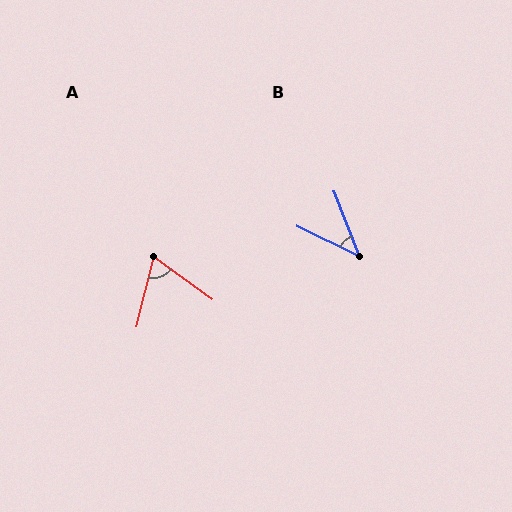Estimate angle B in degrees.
Approximately 43 degrees.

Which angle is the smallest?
B, at approximately 43 degrees.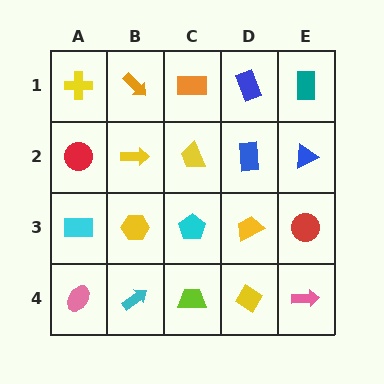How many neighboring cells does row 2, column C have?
4.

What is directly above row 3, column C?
A yellow trapezoid.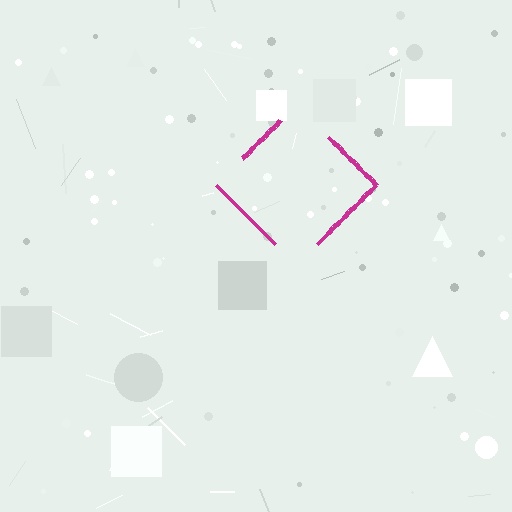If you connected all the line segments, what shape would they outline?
They would outline a diamond.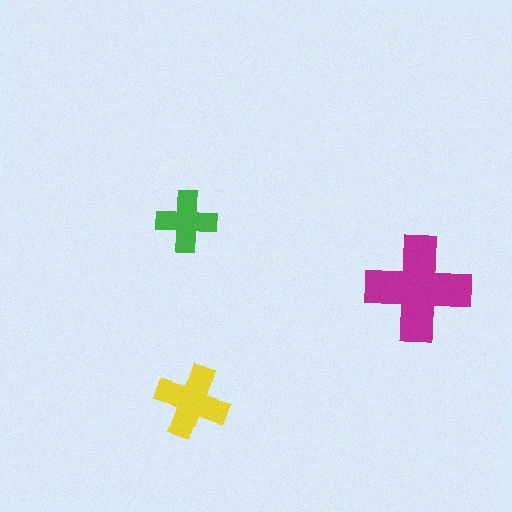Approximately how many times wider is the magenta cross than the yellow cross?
About 1.5 times wider.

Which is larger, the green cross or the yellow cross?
The yellow one.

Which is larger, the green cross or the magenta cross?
The magenta one.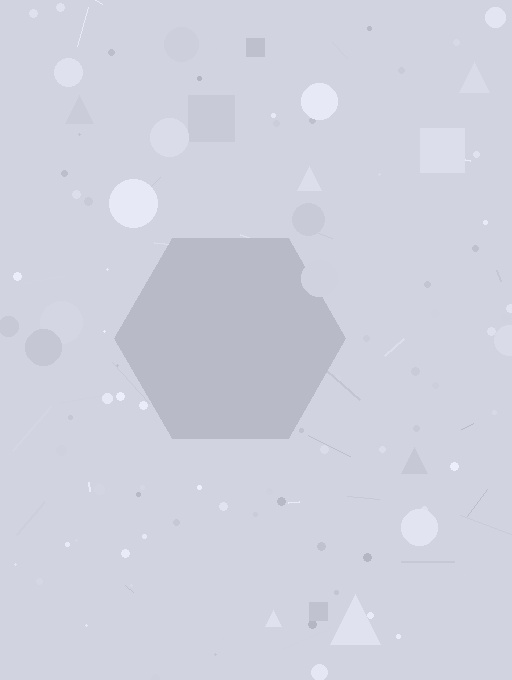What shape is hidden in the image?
A hexagon is hidden in the image.